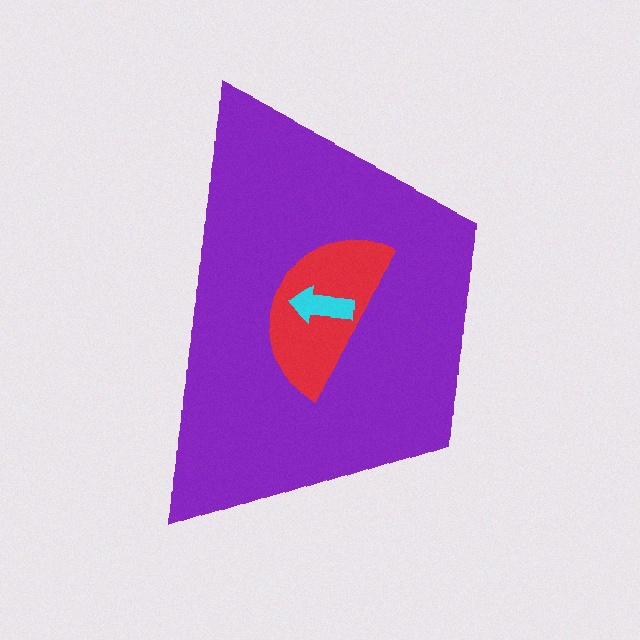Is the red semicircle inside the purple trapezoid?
Yes.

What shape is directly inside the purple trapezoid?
The red semicircle.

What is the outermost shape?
The purple trapezoid.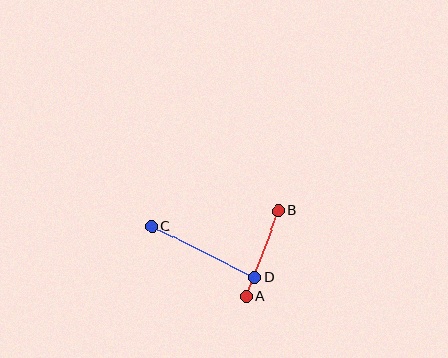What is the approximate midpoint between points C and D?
The midpoint is at approximately (203, 251) pixels.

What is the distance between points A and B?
The distance is approximately 91 pixels.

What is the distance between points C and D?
The distance is approximately 115 pixels.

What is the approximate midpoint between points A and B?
The midpoint is at approximately (263, 253) pixels.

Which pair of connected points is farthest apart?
Points C and D are farthest apart.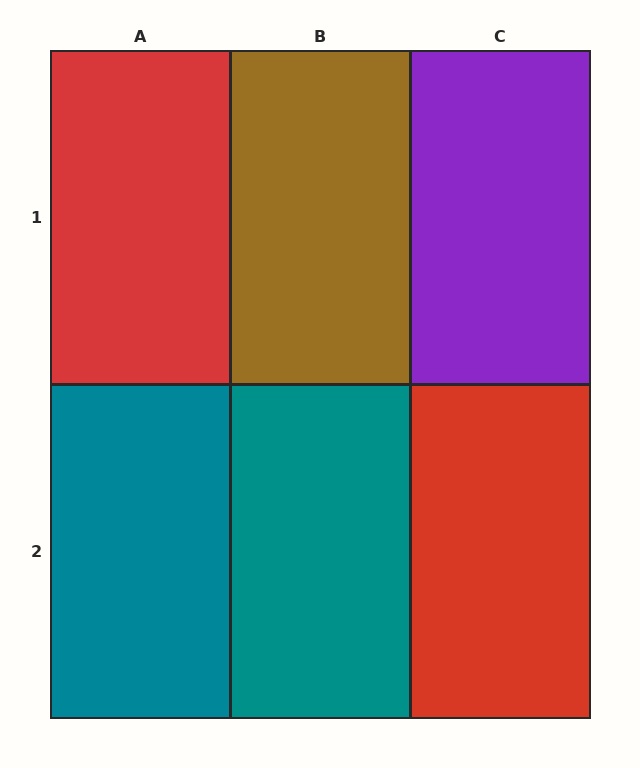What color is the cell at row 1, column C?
Purple.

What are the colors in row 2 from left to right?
Teal, teal, red.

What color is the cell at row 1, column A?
Red.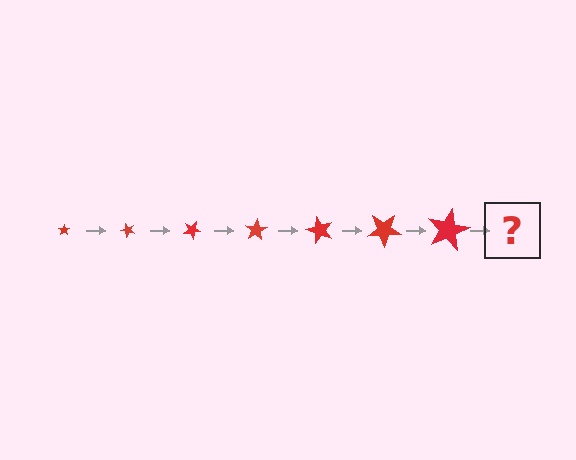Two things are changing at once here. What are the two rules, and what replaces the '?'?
The two rules are that the star grows larger each step and it rotates 50 degrees each step. The '?' should be a star, larger than the previous one and rotated 350 degrees from the start.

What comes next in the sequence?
The next element should be a star, larger than the previous one and rotated 350 degrees from the start.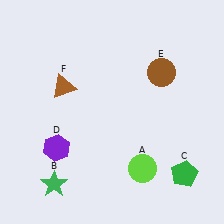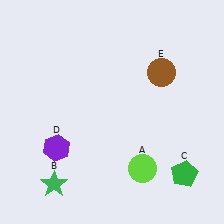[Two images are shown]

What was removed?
The brown triangle (F) was removed in Image 2.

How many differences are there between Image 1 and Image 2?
There is 1 difference between the two images.